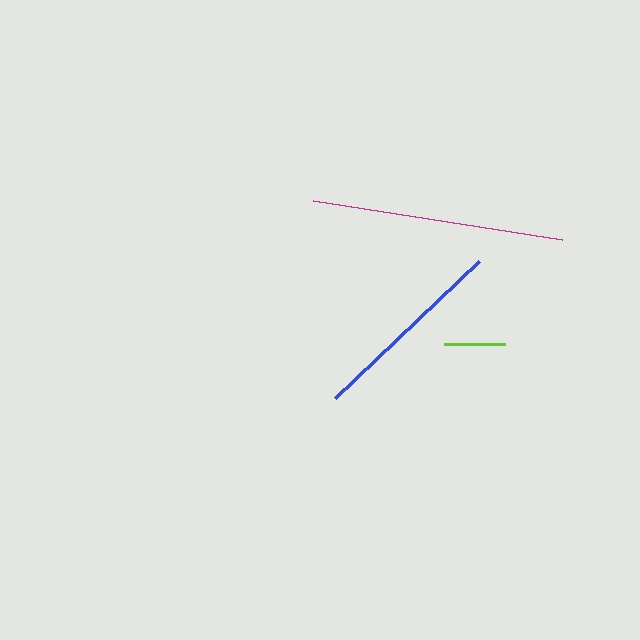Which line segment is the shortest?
The lime line is the shortest at approximately 61 pixels.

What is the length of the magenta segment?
The magenta segment is approximately 252 pixels long.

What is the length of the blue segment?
The blue segment is approximately 199 pixels long.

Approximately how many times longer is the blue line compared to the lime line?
The blue line is approximately 3.3 times the length of the lime line.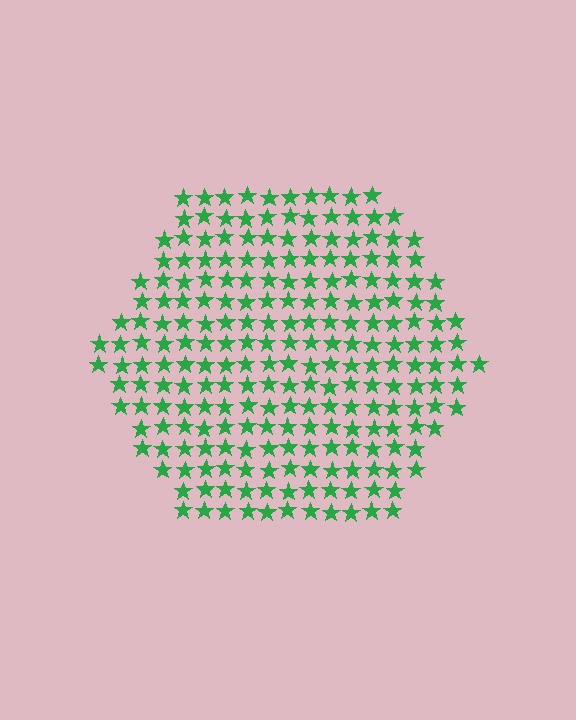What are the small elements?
The small elements are stars.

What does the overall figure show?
The overall figure shows a hexagon.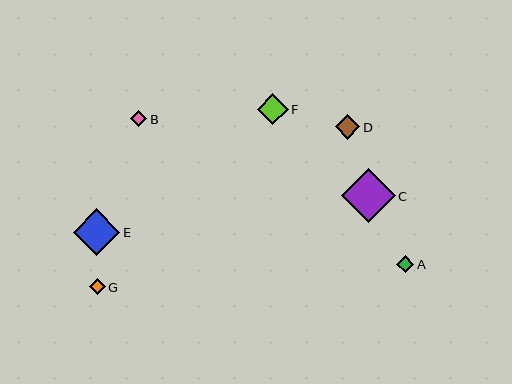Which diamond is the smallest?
Diamond G is the smallest with a size of approximately 16 pixels.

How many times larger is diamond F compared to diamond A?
Diamond F is approximately 1.8 times the size of diamond A.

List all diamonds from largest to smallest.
From largest to smallest: C, E, F, D, A, B, G.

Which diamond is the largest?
Diamond C is the largest with a size of approximately 54 pixels.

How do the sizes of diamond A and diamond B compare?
Diamond A and diamond B are approximately the same size.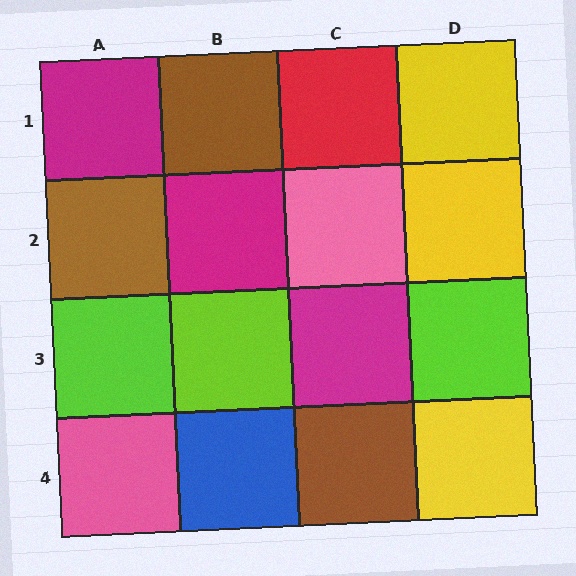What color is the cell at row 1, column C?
Red.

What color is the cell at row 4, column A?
Pink.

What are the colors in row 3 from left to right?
Lime, lime, magenta, lime.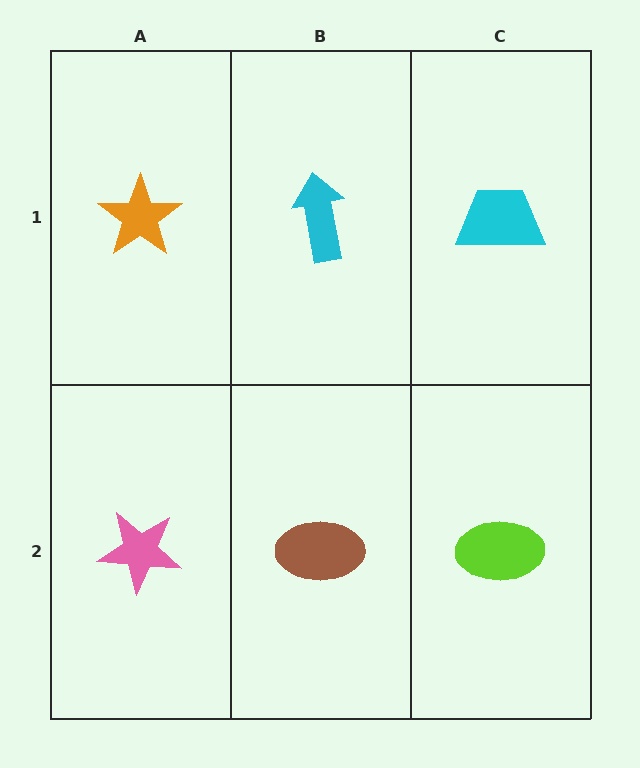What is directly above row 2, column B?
A cyan arrow.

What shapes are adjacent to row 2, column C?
A cyan trapezoid (row 1, column C), a brown ellipse (row 2, column B).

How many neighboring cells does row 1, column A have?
2.